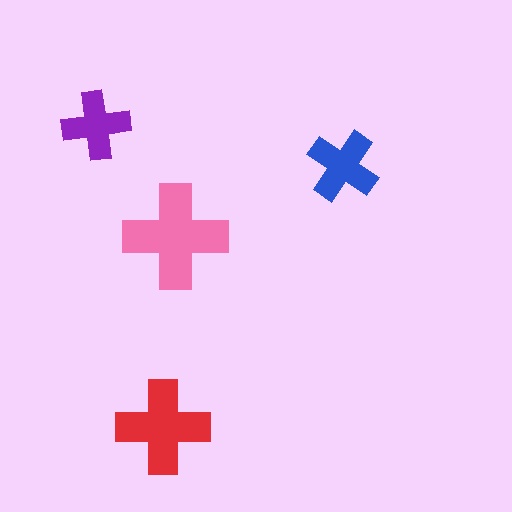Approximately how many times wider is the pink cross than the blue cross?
About 1.5 times wider.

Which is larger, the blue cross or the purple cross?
The blue one.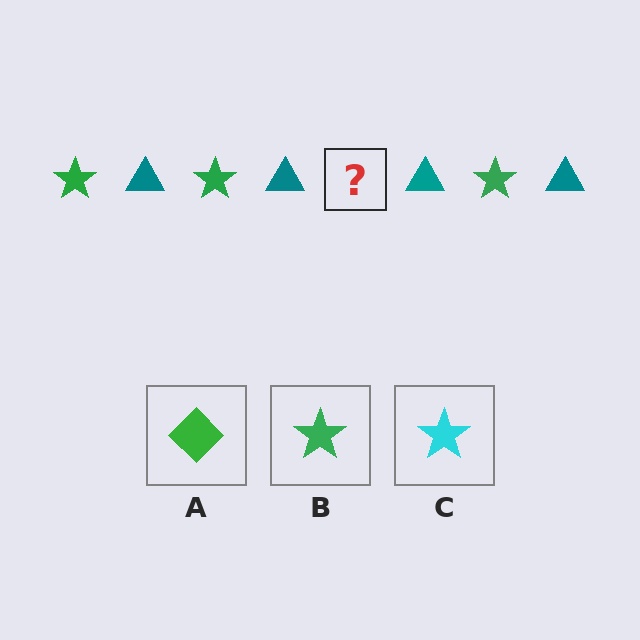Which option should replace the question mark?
Option B.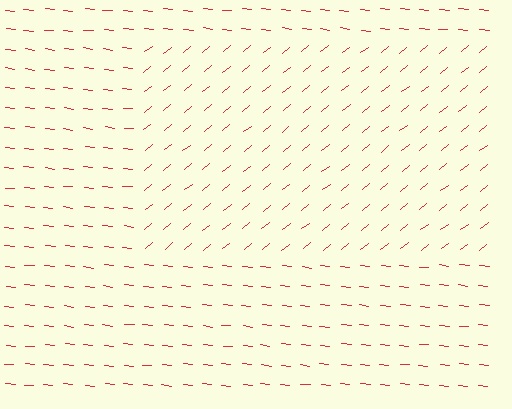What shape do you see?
I see a rectangle.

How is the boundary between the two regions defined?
The boundary is defined purely by a change in line orientation (approximately 45 degrees difference). All lines are the same color and thickness.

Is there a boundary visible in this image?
Yes, there is a texture boundary formed by a change in line orientation.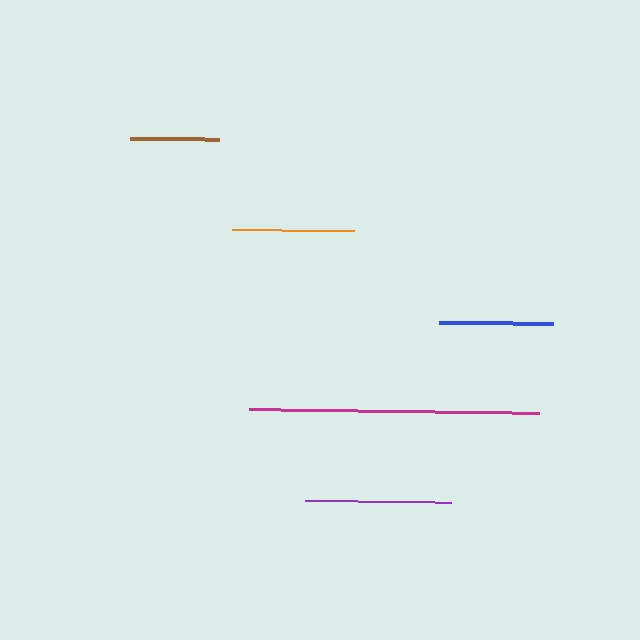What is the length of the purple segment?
The purple segment is approximately 146 pixels long.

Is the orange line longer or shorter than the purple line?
The purple line is longer than the orange line.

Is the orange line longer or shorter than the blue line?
The orange line is longer than the blue line.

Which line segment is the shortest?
The brown line is the shortest at approximately 88 pixels.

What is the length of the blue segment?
The blue segment is approximately 114 pixels long.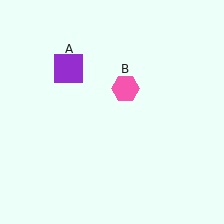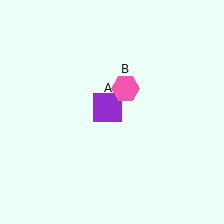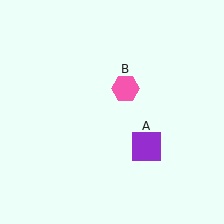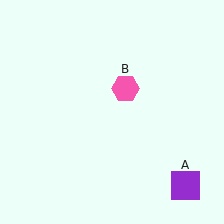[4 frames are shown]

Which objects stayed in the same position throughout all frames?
Pink hexagon (object B) remained stationary.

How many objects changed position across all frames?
1 object changed position: purple square (object A).